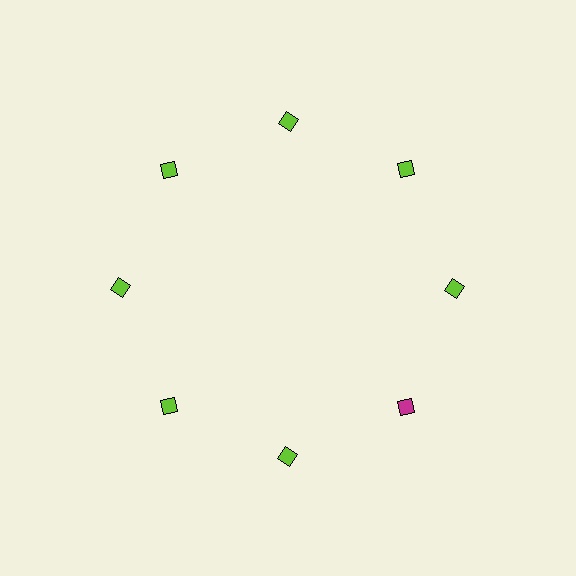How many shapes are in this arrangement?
There are 8 shapes arranged in a ring pattern.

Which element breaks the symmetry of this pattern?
The magenta diamond at roughly the 4 o'clock position breaks the symmetry. All other shapes are lime diamonds.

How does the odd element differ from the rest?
It has a different color: magenta instead of lime.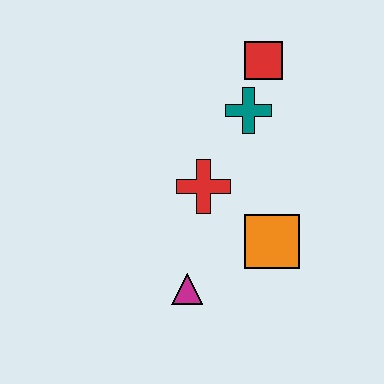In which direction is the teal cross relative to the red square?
The teal cross is below the red square.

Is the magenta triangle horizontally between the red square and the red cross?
No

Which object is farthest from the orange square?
The red square is farthest from the orange square.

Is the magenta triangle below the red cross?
Yes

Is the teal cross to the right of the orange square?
No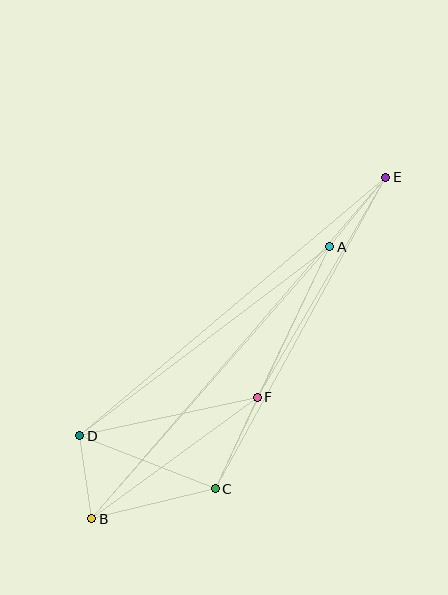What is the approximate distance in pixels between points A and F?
The distance between A and F is approximately 167 pixels.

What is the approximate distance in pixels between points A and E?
The distance between A and E is approximately 89 pixels.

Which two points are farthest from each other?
Points B and E are farthest from each other.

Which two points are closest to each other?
Points B and D are closest to each other.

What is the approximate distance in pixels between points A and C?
The distance between A and C is approximately 268 pixels.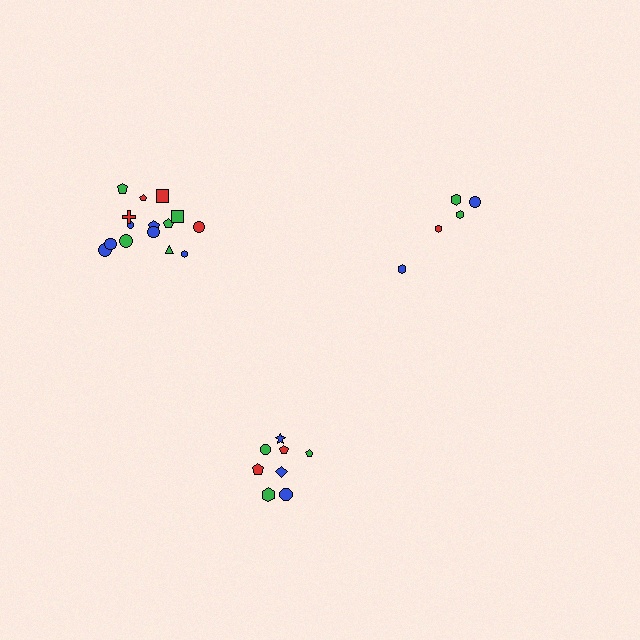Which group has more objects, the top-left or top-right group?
The top-left group.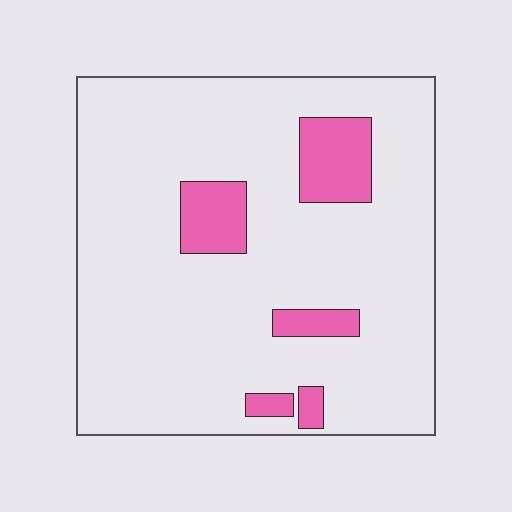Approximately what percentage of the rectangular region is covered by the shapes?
Approximately 10%.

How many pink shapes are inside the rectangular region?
5.